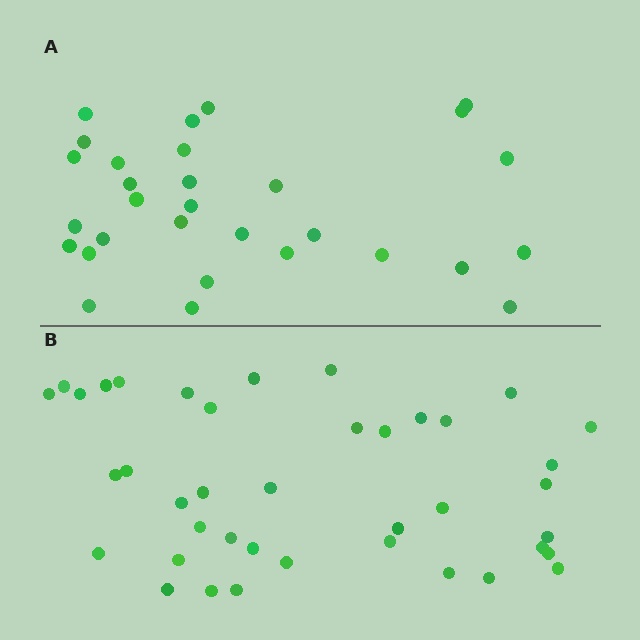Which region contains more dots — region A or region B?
Region B (the bottom region) has more dots.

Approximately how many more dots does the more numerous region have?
Region B has roughly 10 or so more dots than region A.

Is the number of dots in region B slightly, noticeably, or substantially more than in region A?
Region B has noticeably more, but not dramatically so. The ratio is roughly 1.3 to 1.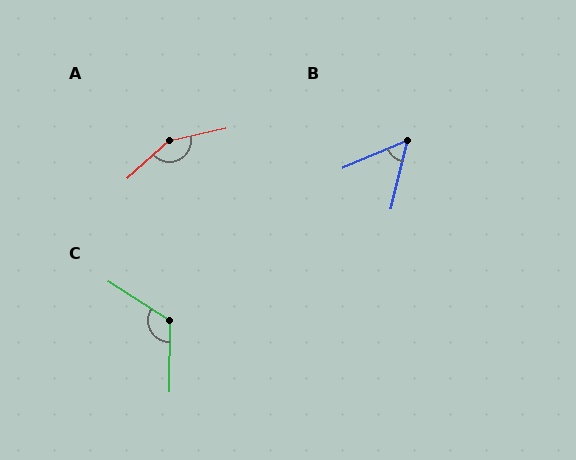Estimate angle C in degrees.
Approximately 122 degrees.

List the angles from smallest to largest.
B (54°), C (122°), A (150°).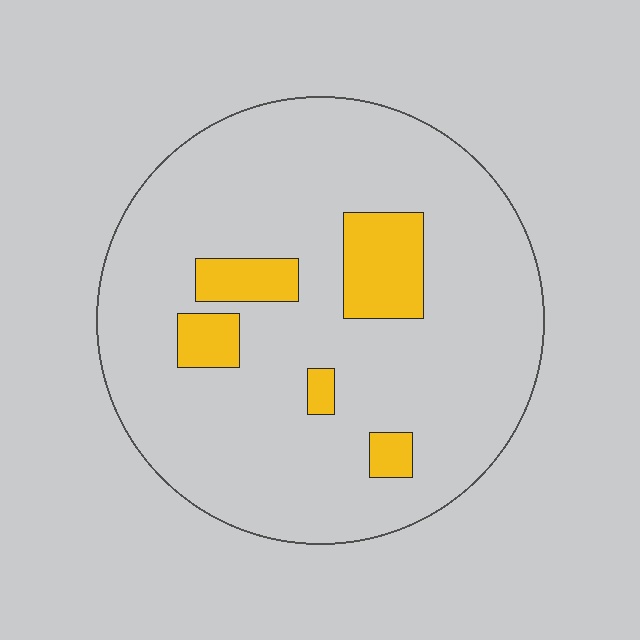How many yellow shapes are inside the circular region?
5.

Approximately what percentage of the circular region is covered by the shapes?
Approximately 15%.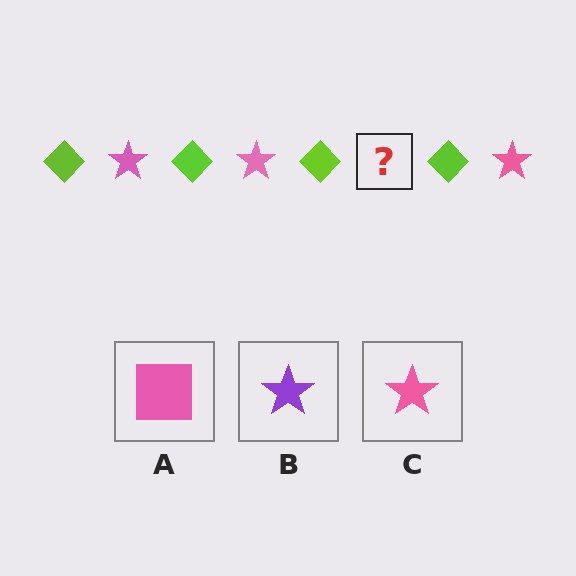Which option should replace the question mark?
Option C.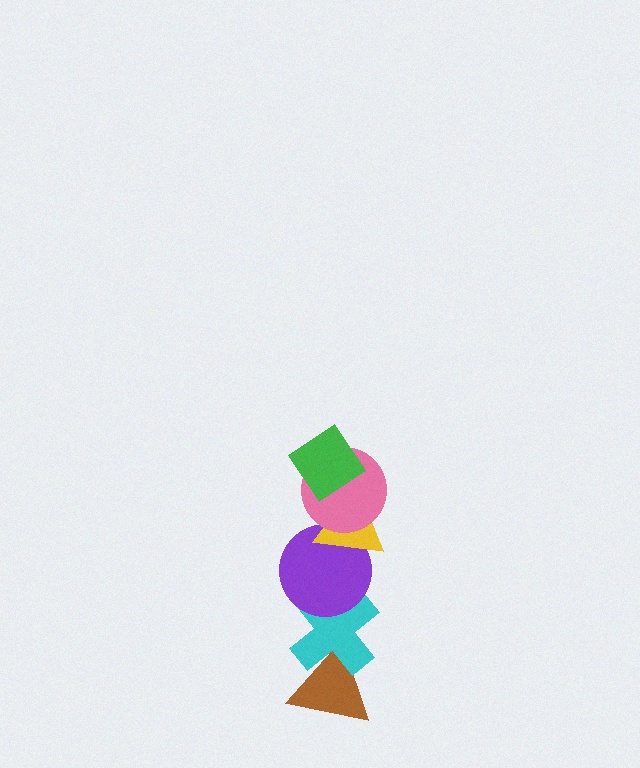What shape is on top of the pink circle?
The green diamond is on top of the pink circle.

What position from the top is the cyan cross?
The cyan cross is 5th from the top.